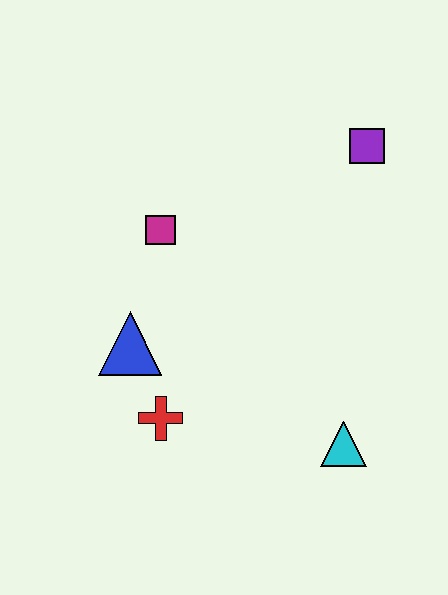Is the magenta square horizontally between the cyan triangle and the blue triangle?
Yes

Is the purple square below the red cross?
No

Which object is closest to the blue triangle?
The red cross is closest to the blue triangle.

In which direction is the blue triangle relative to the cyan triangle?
The blue triangle is to the left of the cyan triangle.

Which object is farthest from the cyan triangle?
The purple square is farthest from the cyan triangle.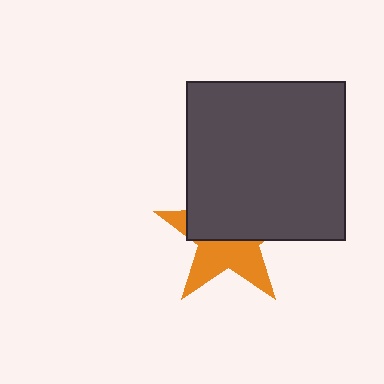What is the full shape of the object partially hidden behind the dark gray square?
The partially hidden object is an orange star.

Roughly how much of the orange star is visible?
A small part of it is visible (roughly 45%).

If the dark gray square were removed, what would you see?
You would see the complete orange star.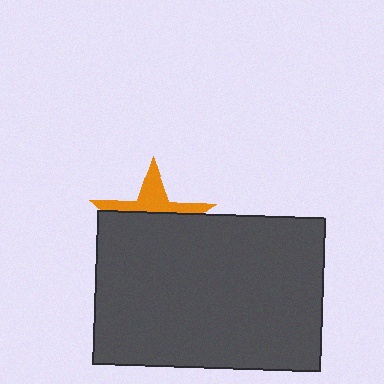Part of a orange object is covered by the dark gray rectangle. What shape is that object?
It is a star.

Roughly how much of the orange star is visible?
A small part of it is visible (roughly 36%).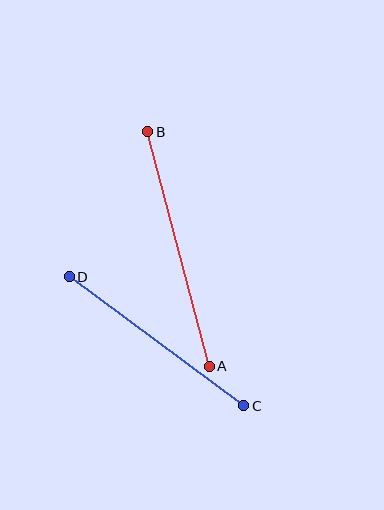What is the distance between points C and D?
The distance is approximately 217 pixels.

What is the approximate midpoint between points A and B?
The midpoint is at approximately (179, 249) pixels.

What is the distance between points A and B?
The distance is approximately 243 pixels.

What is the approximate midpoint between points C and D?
The midpoint is at approximately (156, 341) pixels.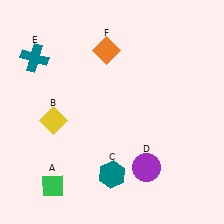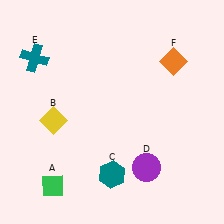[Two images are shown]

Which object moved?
The orange diamond (F) moved right.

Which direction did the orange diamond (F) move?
The orange diamond (F) moved right.